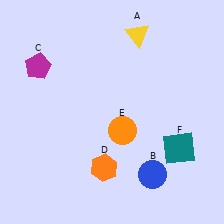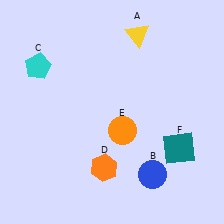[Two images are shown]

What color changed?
The pentagon (C) changed from magenta in Image 1 to cyan in Image 2.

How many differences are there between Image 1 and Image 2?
There is 1 difference between the two images.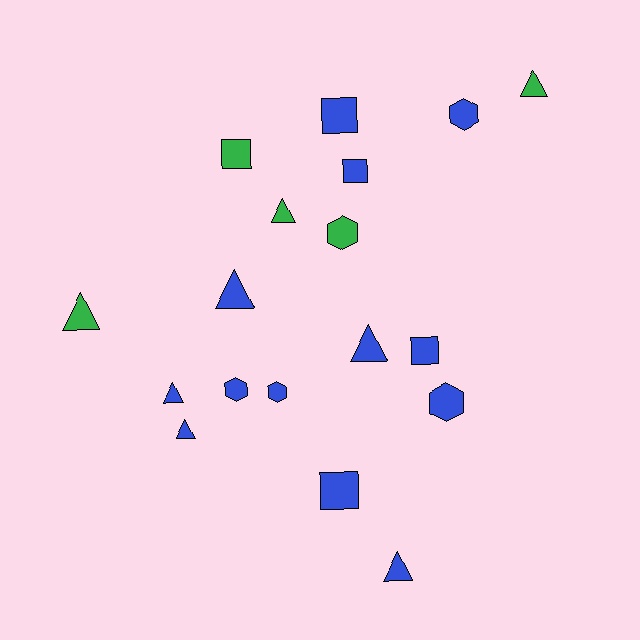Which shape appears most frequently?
Triangle, with 8 objects.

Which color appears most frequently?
Blue, with 13 objects.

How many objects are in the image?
There are 18 objects.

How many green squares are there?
There is 1 green square.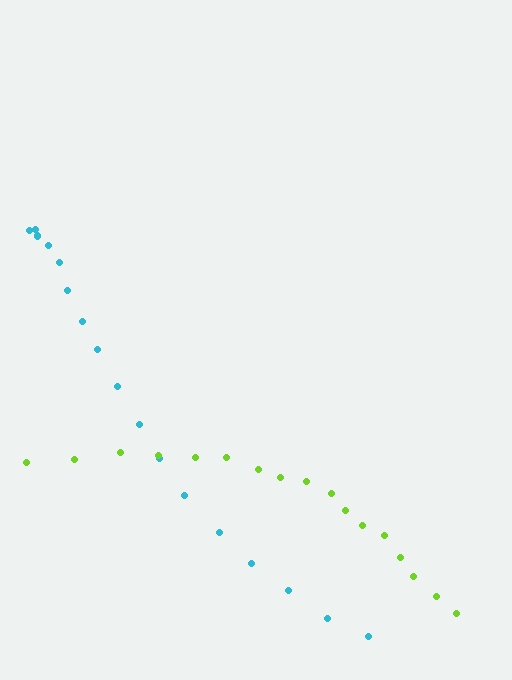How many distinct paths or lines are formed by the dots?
There are 2 distinct paths.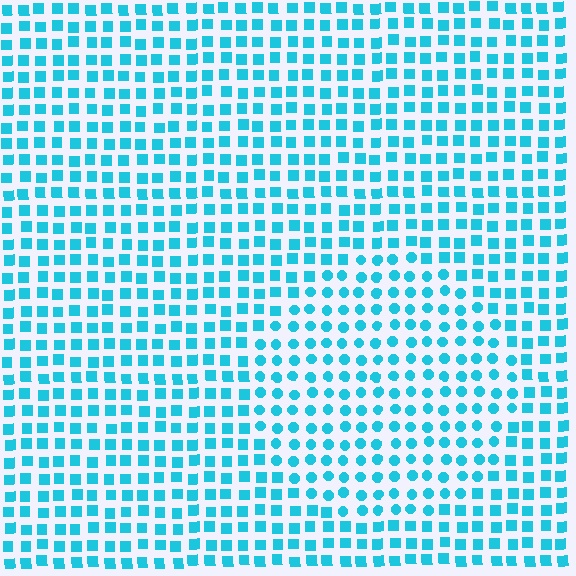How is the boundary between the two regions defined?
The boundary is defined by a change in element shape: circles inside vs. squares outside. All elements share the same color and spacing.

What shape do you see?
I see a circle.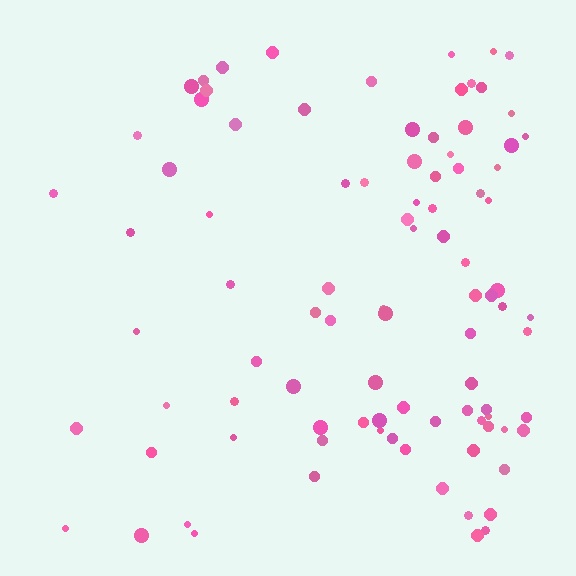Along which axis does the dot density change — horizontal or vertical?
Horizontal.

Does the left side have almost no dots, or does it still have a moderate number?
Still a moderate number, just noticeably fewer than the right.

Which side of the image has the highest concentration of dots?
The right.